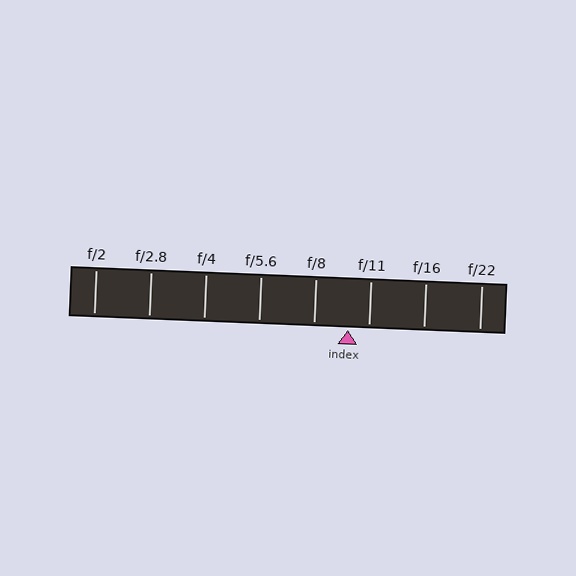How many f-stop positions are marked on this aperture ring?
There are 8 f-stop positions marked.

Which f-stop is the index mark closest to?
The index mark is closest to f/11.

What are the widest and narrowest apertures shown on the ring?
The widest aperture shown is f/2 and the narrowest is f/22.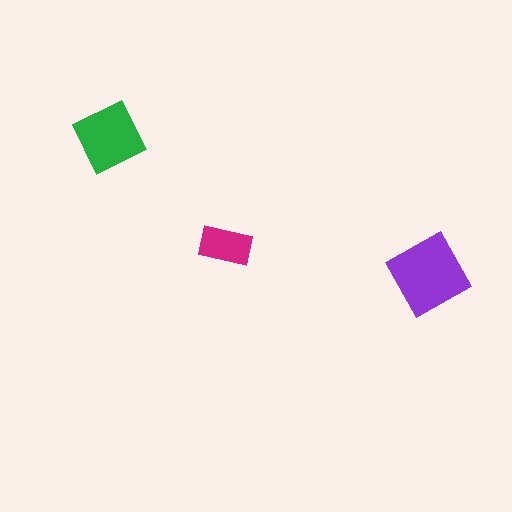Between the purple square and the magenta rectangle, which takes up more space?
The purple square.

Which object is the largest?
The purple square.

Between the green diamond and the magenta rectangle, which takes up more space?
The green diamond.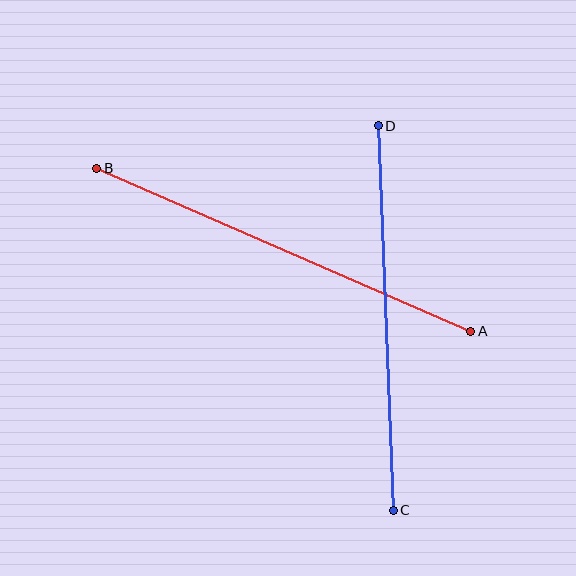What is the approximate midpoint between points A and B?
The midpoint is at approximately (284, 250) pixels.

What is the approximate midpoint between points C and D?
The midpoint is at approximately (386, 318) pixels.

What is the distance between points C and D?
The distance is approximately 385 pixels.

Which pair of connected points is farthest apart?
Points A and B are farthest apart.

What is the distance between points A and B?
The distance is approximately 408 pixels.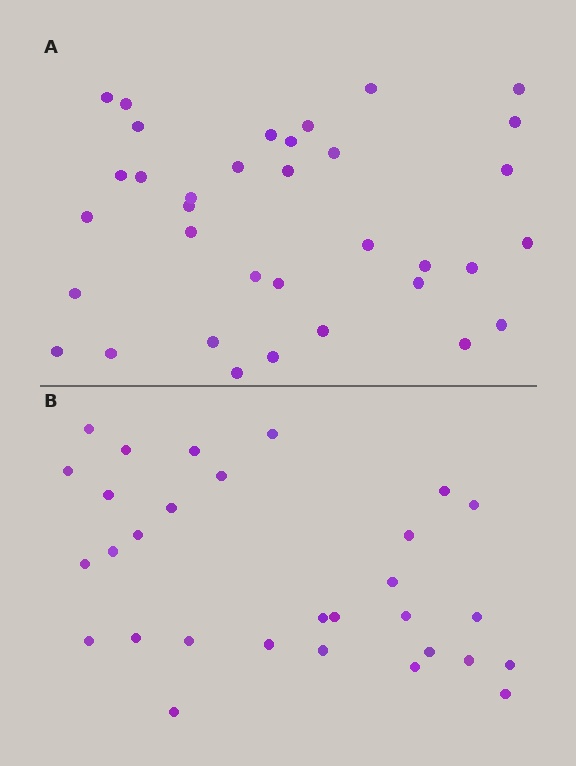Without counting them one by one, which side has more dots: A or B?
Region A (the top region) has more dots.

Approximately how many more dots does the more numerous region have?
Region A has about 5 more dots than region B.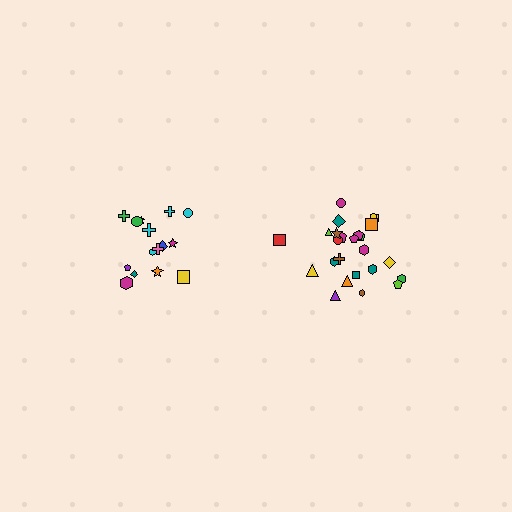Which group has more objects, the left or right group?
The right group.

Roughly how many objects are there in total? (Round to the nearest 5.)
Roughly 40 objects in total.